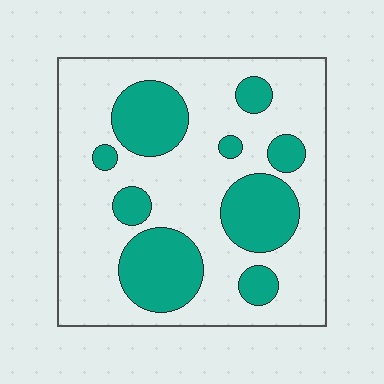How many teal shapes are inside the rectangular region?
9.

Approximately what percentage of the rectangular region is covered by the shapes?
Approximately 30%.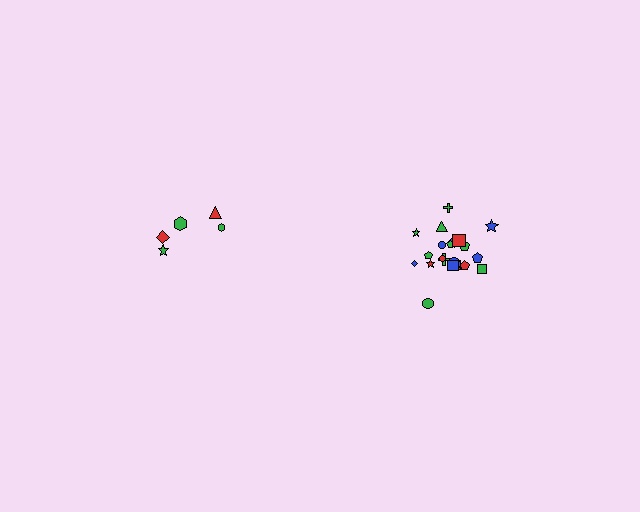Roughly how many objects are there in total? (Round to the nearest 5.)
Roughly 25 objects in total.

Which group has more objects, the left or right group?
The right group.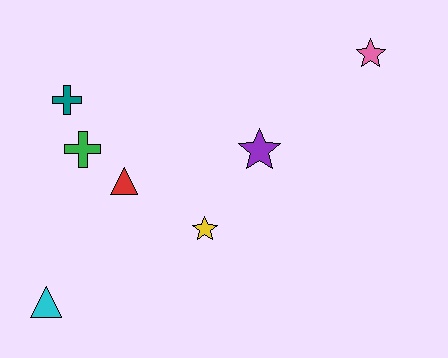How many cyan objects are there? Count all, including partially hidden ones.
There is 1 cyan object.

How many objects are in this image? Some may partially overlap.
There are 7 objects.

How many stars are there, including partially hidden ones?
There are 3 stars.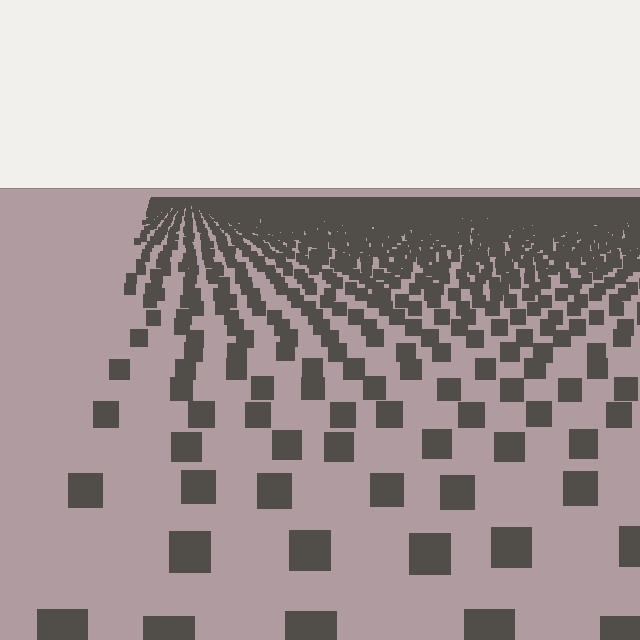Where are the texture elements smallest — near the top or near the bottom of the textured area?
Near the top.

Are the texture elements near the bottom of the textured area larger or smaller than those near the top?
Larger. Near the bottom, elements are closer to the viewer and appear at a bigger on-screen size.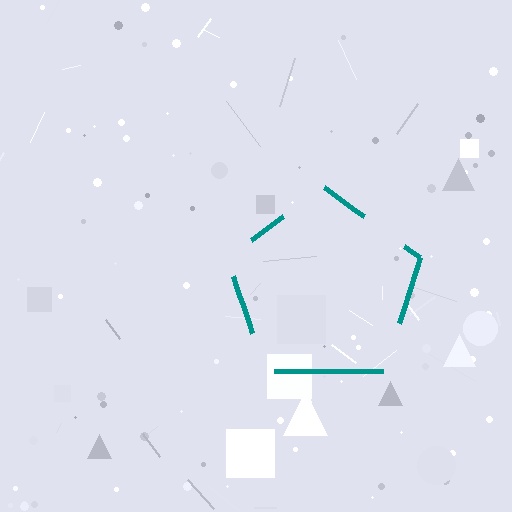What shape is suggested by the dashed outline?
The dashed outline suggests a pentagon.